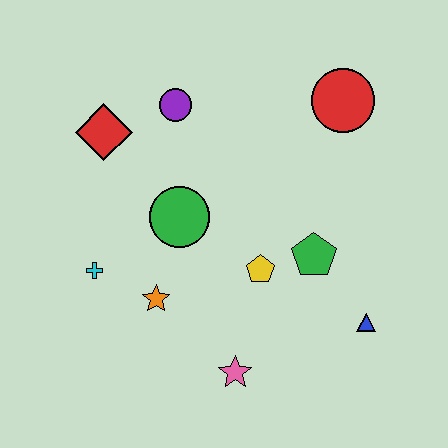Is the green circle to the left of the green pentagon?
Yes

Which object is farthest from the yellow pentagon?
The red diamond is farthest from the yellow pentagon.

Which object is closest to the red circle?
The green pentagon is closest to the red circle.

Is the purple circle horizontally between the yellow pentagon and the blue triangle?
No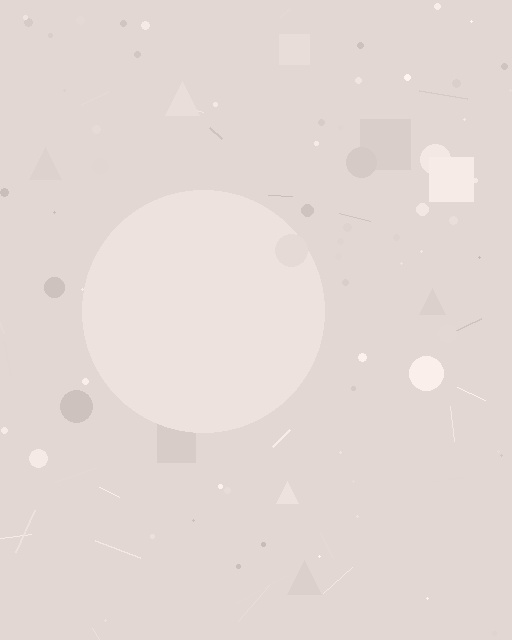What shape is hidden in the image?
A circle is hidden in the image.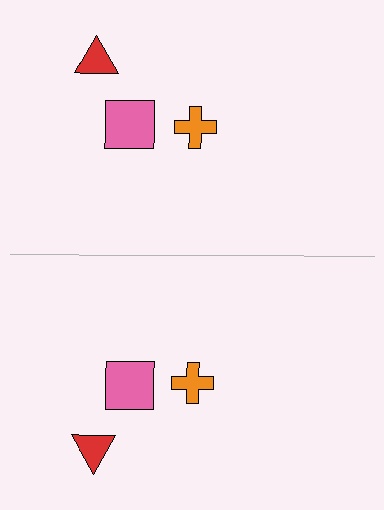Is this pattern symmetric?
Yes, this pattern has bilateral (reflection) symmetry.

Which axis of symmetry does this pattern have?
The pattern has a horizontal axis of symmetry running through the center of the image.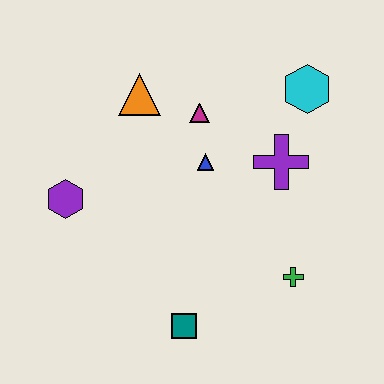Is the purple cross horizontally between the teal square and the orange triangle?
No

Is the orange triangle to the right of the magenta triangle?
No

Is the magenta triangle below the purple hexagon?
No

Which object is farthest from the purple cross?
The purple hexagon is farthest from the purple cross.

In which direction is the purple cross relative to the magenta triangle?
The purple cross is to the right of the magenta triangle.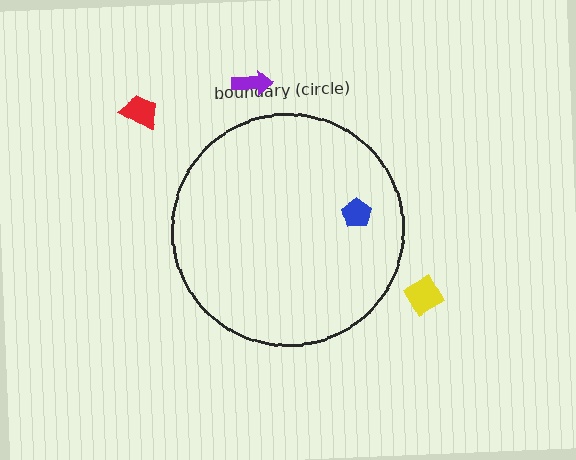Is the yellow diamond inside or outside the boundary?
Outside.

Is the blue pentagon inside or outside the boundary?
Inside.